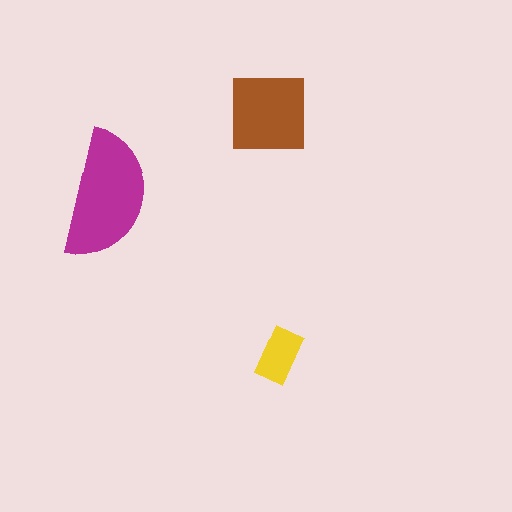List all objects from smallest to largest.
The yellow rectangle, the brown square, the magenta semicircle.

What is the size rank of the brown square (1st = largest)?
2nd.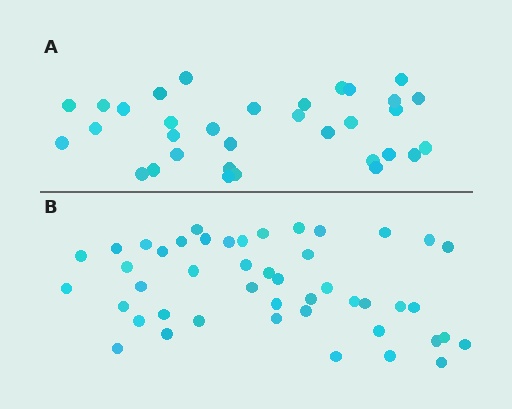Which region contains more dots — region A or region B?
Region B (the bottom region) has more dots.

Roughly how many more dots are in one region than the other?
Region B has approximately 15 more dots than region A.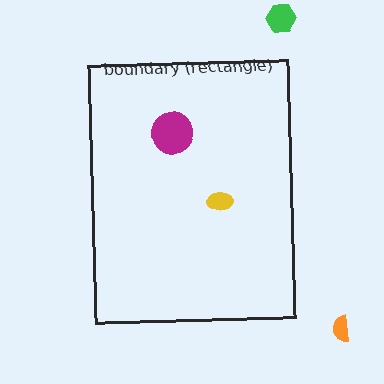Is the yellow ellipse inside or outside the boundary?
Inside.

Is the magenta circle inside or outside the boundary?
Inside.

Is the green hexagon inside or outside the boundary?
Outside.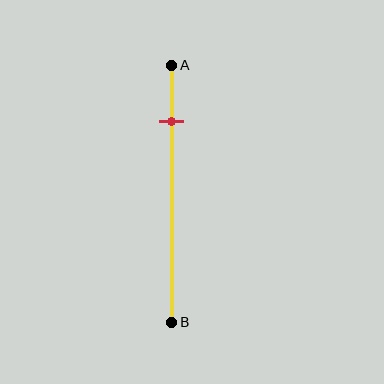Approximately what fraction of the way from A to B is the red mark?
The red mark is approximately 20% of the way from A to B.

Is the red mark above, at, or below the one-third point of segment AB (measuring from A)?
The red mark is above the one-third point of segment AB.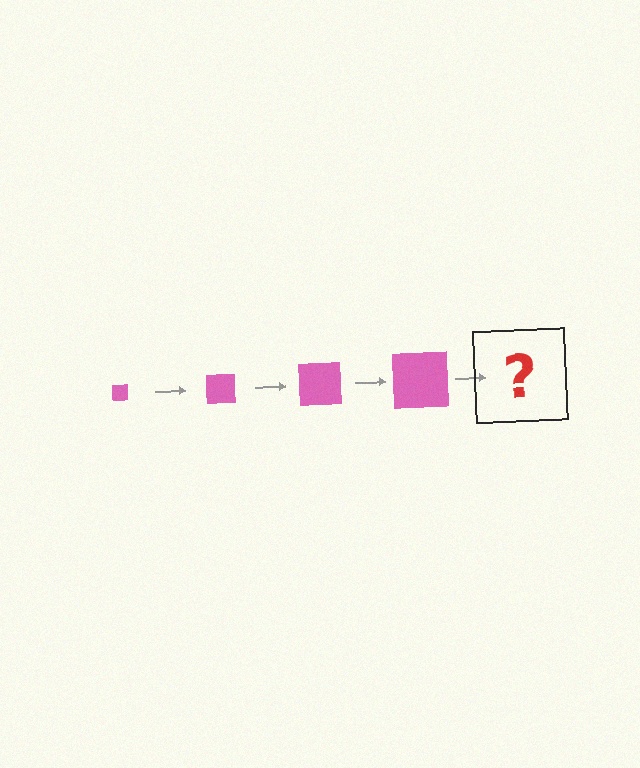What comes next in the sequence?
The next element should be a pink square, larger than the previous one.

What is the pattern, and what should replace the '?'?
The pattern is that the square gets progressively larger each step. The '?' should be a pink square, larger than the previous one.